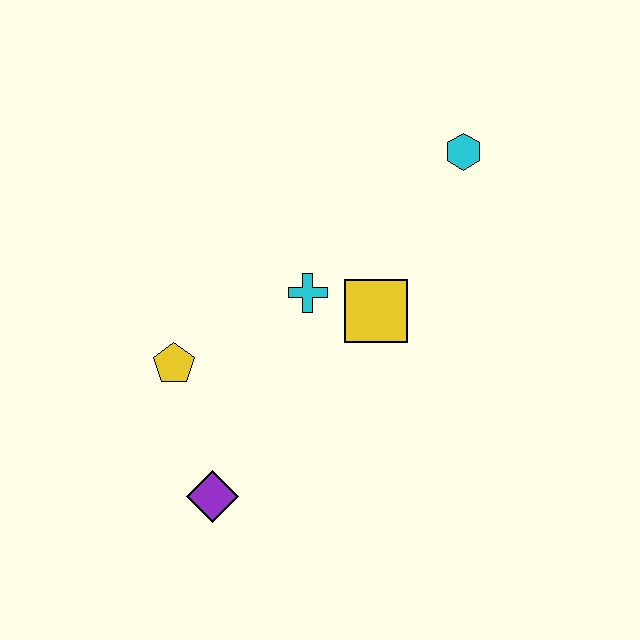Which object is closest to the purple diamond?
The yellow pentagon is closest to the purple diamond.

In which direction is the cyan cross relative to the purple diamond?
The cyan cross is above the purple diamond.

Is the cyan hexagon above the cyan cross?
Yes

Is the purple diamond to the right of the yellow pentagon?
Yes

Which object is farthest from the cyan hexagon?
The purple diamond is farthest from the cyan hexagon.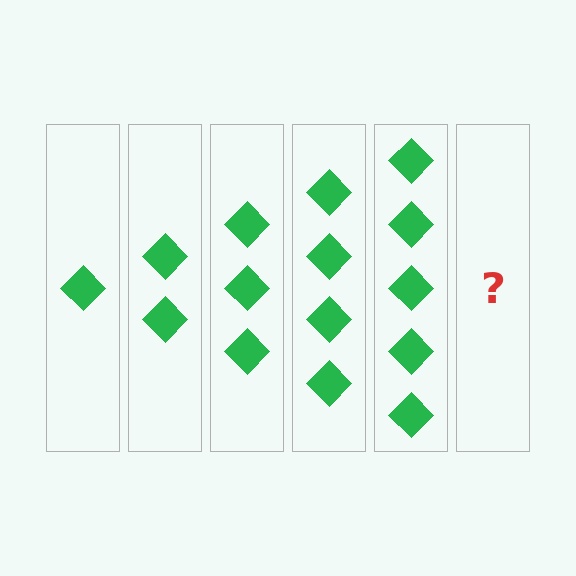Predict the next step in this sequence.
The next step is 6 diamonds.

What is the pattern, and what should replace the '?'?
The pattern is that each step adds one more diamond. The '?' should be 6 diamonds.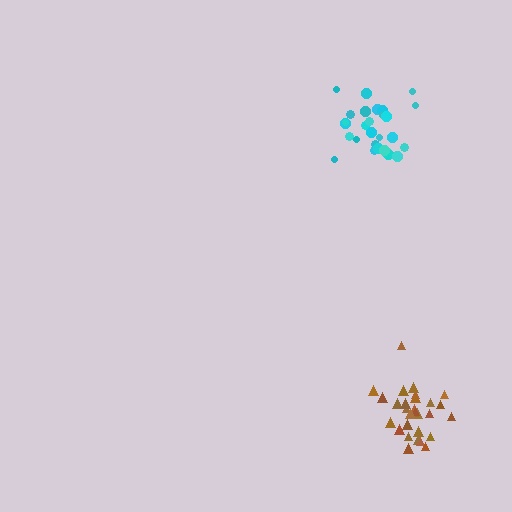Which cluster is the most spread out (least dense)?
Cyan.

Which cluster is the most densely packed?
Brown.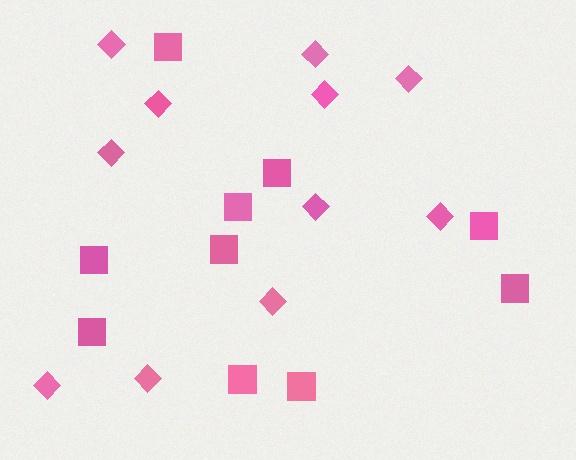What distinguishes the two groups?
There are 2 groups: one group of diamonds (11) and one group of squares (10).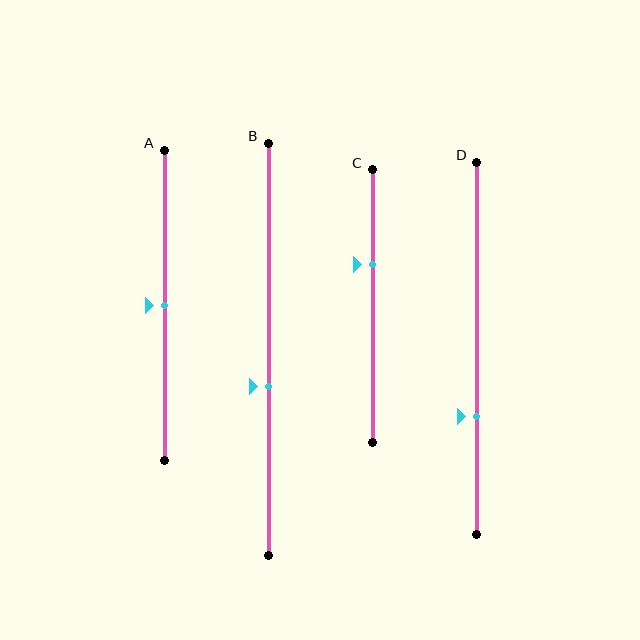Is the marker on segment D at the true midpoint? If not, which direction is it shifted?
No, the marker on segment D is shifted downward by about 18% of the segment length.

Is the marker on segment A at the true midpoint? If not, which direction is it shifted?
Yes, the marker on segment A is at the true midpoint.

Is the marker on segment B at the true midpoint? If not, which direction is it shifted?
No, the marker on segment B is shifted downward by about 9% of the segment length.